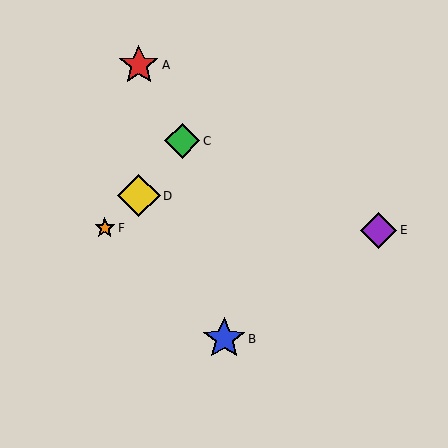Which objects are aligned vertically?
Objects A, D are aligned vertically.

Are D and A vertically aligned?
Yes, both are at x≈139.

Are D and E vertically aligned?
No, D is at x≈139 and E is at x≈379.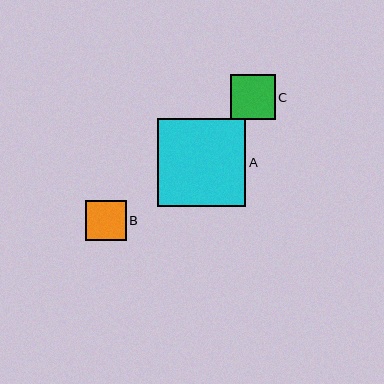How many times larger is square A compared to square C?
Square A is approximately 2.0 times the size of square C.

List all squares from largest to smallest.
From largest to smallest: A, C, B.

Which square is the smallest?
Square B is the smallest with a size of approximately 41 pixels.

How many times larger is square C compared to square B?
Square C is approximately 1.1 times the size of square B.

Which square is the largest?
Square A is the largest with a size of approximately 88 pixels.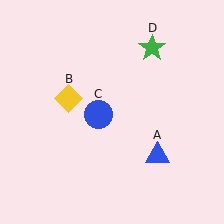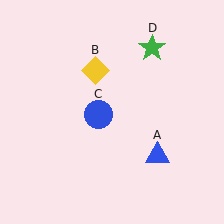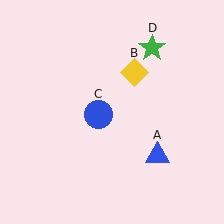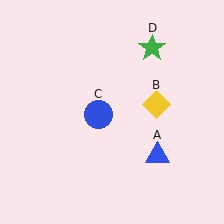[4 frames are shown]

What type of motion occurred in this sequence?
The yellow diamond (object B) rotated clockwise around the center of the scene.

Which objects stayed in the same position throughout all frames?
Blue triangle (object A) and blue circle (object C) and green star (object D) remained stationary.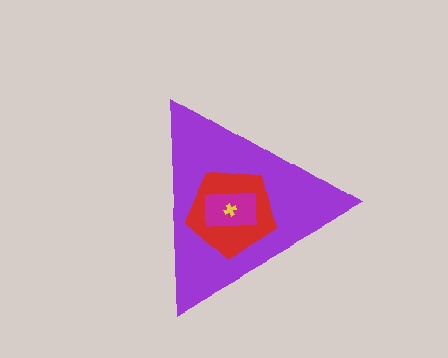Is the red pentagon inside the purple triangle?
Yes.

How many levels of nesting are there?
4.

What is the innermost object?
The yellow cross.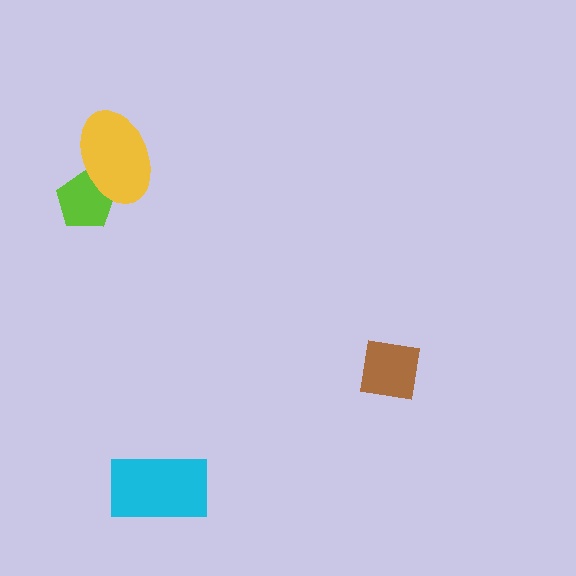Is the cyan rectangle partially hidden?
No, no other shape covers it.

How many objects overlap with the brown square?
0 objects overlap with the brown square.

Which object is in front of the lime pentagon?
The yellow ellipse is in front of the lime pentagon.